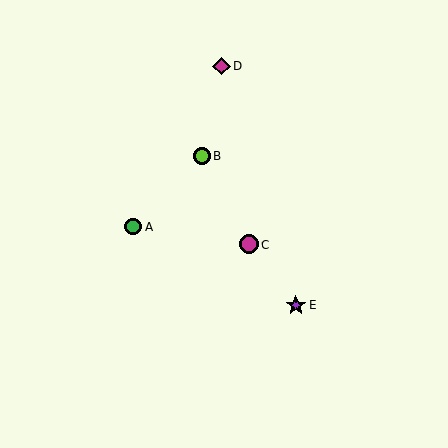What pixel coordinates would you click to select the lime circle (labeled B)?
Click at (202, 156) to select the lime circle B.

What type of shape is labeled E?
Shape E is a purple star.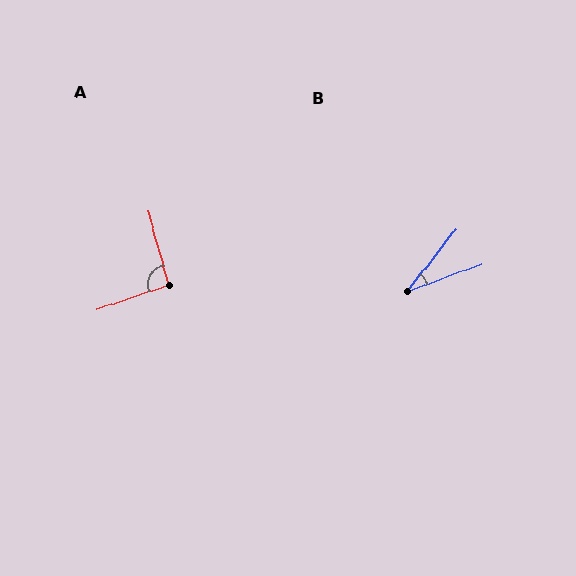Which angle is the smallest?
B, at approximately 32 degrees.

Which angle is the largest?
A, at approximately 93 degrees.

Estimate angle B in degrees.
Approximately 32 degrees.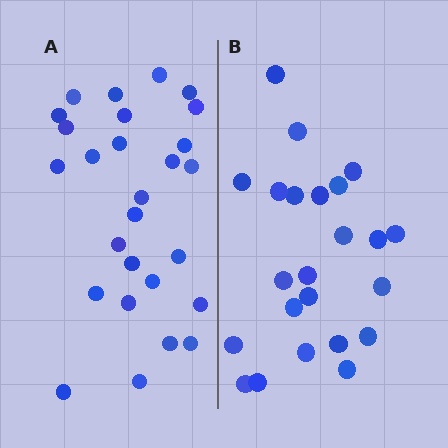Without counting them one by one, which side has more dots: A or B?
Region A (the left region) has more dots.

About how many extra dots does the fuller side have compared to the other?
Region A has about 4 more dots than region B.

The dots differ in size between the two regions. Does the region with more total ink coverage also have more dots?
No. Region B has more total ink coverage because its dots are larger, but region A actually contains more individual dots. Total area can be misleading — the number of items is what matters here.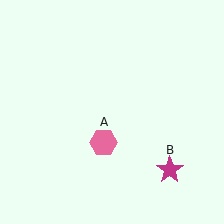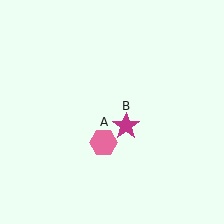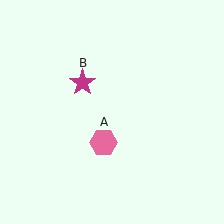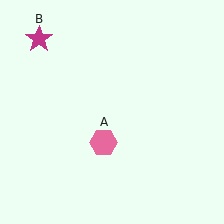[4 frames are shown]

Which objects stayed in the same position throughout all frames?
Pink hexagon (object A) remained stationary.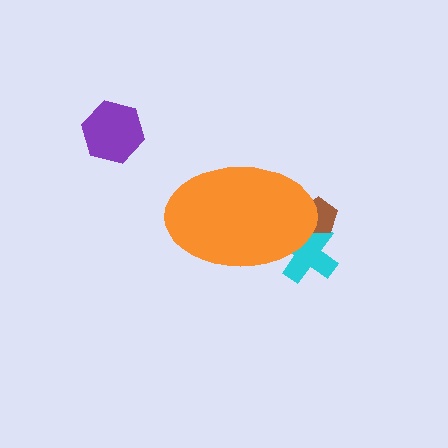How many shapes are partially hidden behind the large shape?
2 shapes are partially hidden.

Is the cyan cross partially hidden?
Yes, the cyan cross is partially hidden behind the orange ellipse.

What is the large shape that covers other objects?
An orange ellipse.